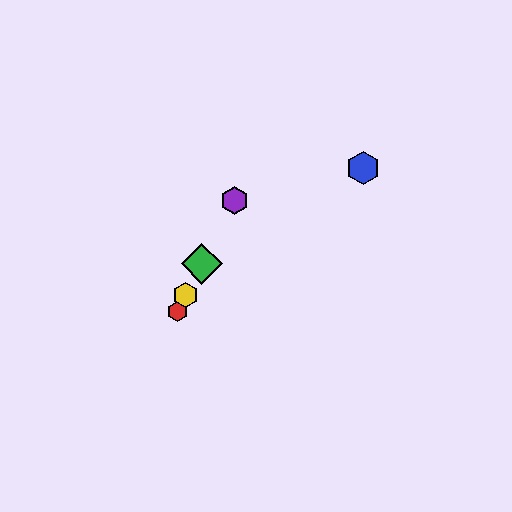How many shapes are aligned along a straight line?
4 shapes (the red hexagon, the green diamond, the yellow hexagon, the purple hexagon) are aligned along a straight line.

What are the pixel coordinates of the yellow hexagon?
The yellow hexagon is at (186, 295).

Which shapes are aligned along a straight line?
The red hexagon, the green diamond, the yellow hexagon, the purple hexagon are aligned along a straight line.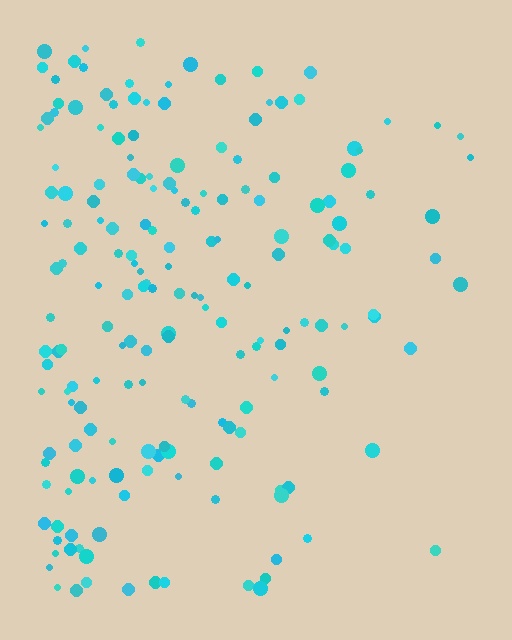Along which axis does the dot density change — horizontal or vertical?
Horizontal.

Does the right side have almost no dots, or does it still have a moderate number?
Still a moderate number, just noticeably fewer than the left.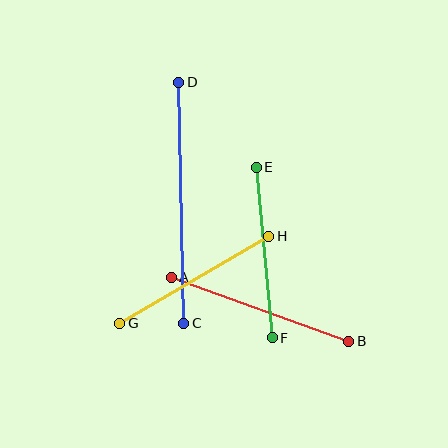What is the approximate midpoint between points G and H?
The midpoint is at approximately (194, 280) pixels.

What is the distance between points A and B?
The distance is approximately 189 pixels.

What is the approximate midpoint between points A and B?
The midpoint is at approximately (260, 309) pixels.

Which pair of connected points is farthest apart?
Points C and D are farthest apart.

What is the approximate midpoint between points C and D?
The midpoint is at approximately (181, 203) pixels.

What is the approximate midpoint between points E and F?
The midpoint is at approximately (264, 253) pixels.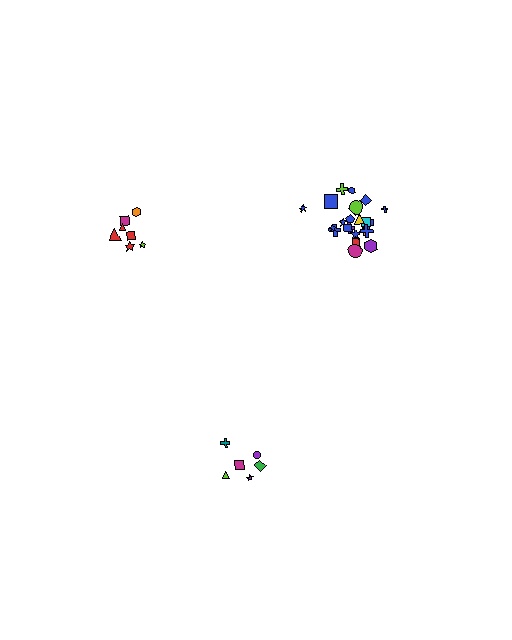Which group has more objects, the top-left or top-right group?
The top-right group.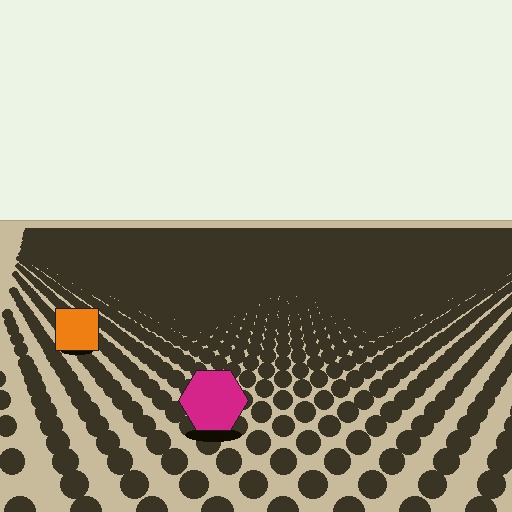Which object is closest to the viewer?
The magenta hexagon is closest. The texture marks near it are larger and more spread out.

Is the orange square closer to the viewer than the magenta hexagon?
No. The magenta hexagon is closer — you can tell from the texture gradient: the ground texture is coarser near it.